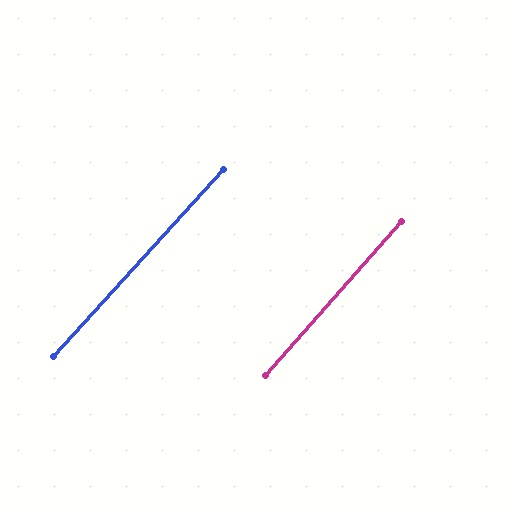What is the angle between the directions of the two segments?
Approximately 1 degree.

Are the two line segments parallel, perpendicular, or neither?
Parallel — their directions differ by only 0.7°.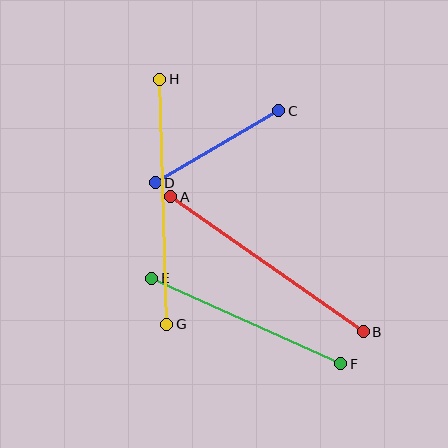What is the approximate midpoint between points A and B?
The midpoint is at approximately (267, 264) pixels.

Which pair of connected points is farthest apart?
Points G and H are farthest apart.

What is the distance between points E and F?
The distance is approximately 208 pixels.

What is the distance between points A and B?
The distance is approximately 235 pixels.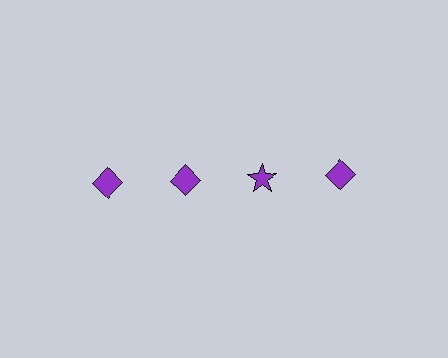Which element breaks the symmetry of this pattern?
The purple star in the top row, center column breaks the symmetry. All other shapes are purple diamonds.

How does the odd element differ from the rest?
It has a different shape: star instead of diamond.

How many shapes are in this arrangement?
There are 4 shapes arranged in a grid pattern.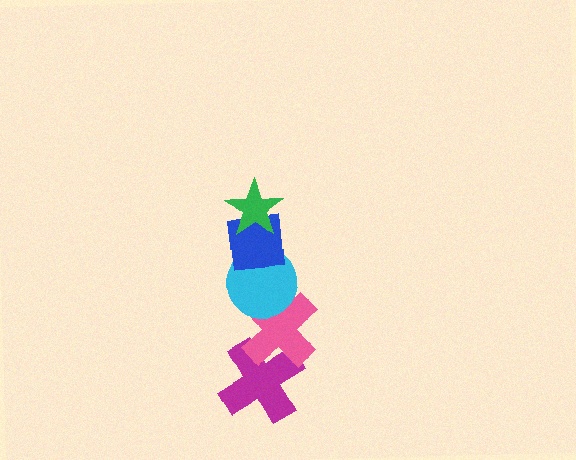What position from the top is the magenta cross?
The magenta cross is 5th from the top.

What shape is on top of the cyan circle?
The blue square is on top of the cyan circle.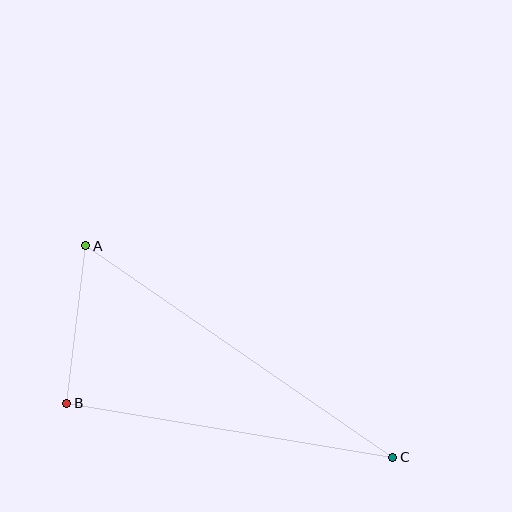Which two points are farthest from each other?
Points A and C are farthest from each other.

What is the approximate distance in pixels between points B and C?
The distance between B and C is approximately 330 pixels.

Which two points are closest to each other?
Points A and B are closest to each other.